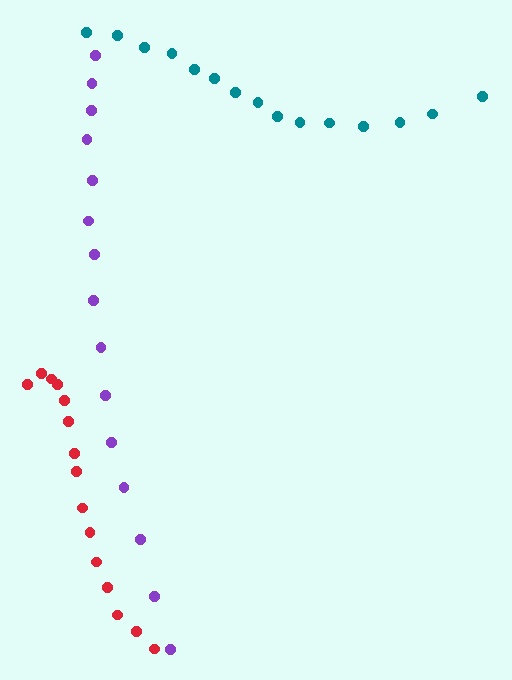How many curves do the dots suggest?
There are 3 distinct paths.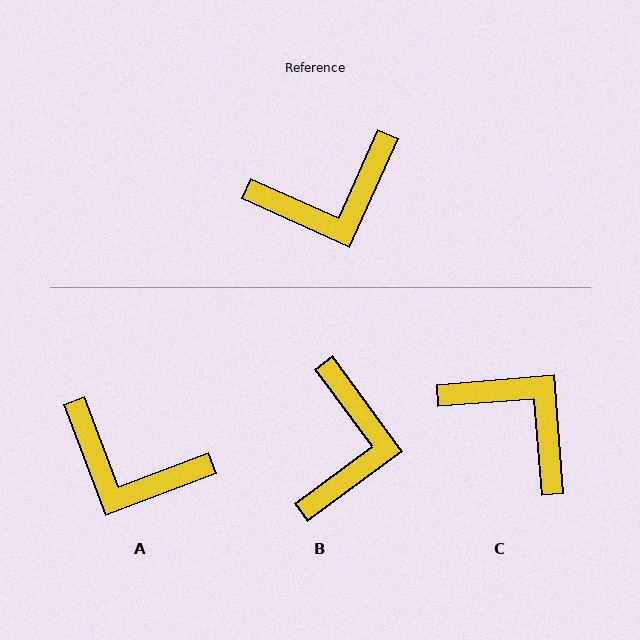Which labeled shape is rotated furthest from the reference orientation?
C, about 119 degrees away.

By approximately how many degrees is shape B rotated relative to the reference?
Approximately 61 degrees counter-clockwise.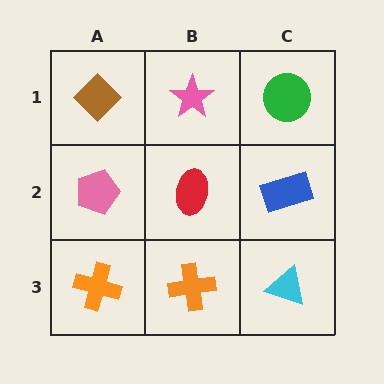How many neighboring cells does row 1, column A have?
2.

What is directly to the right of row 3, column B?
A cyan triangle.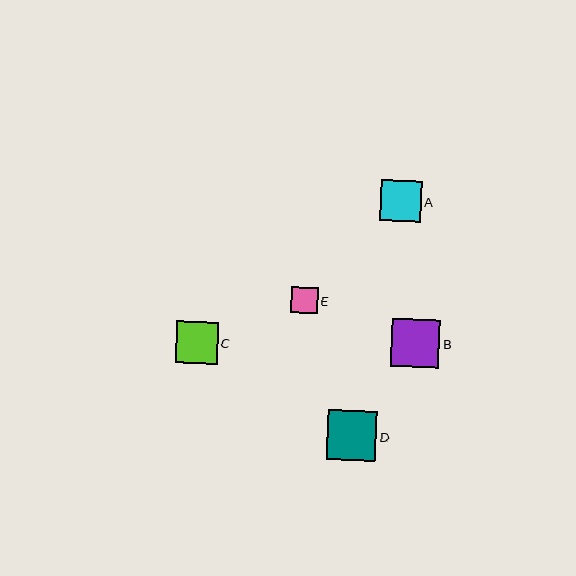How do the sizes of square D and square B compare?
Square D and square B are approximately the same size.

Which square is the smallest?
Square E is the smallest with a size of approximately 27 pixels.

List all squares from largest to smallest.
From largest to smallest: D, B, C, A, E.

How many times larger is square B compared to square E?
Square B is approximately 1.8 times the size of square E.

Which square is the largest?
Square D is the largest with a size of approximately 49 pixels.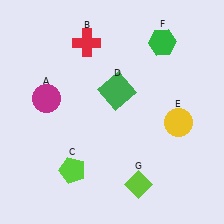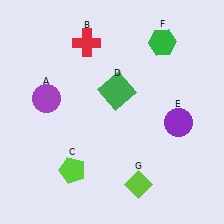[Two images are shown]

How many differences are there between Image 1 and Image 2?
There are 2 differences between the two images.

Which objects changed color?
A changed from magenta to purple. E changed from yellow to purple.